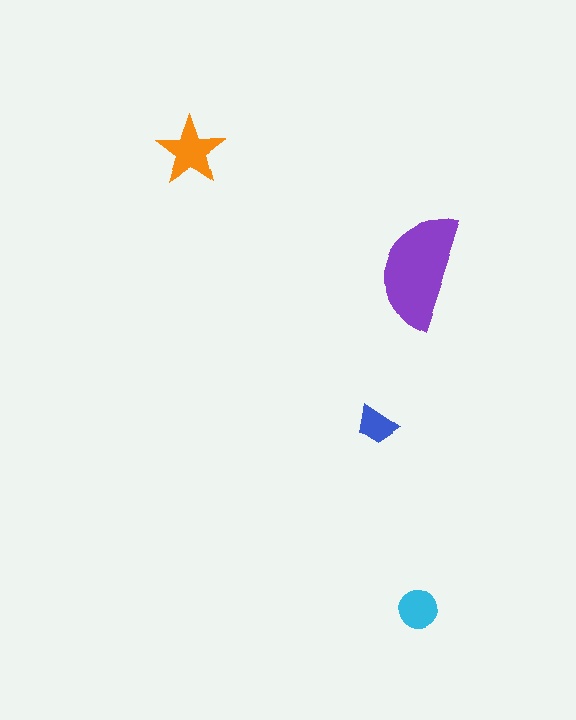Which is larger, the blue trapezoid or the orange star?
The orange star.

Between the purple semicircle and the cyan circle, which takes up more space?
The purple semicircle.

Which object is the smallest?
The blue trapezoid.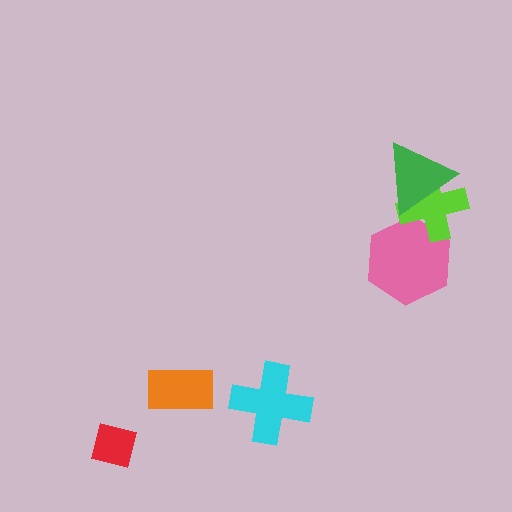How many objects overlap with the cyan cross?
0 objects overlap with the cyan cross.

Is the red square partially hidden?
No, no other shape covers it.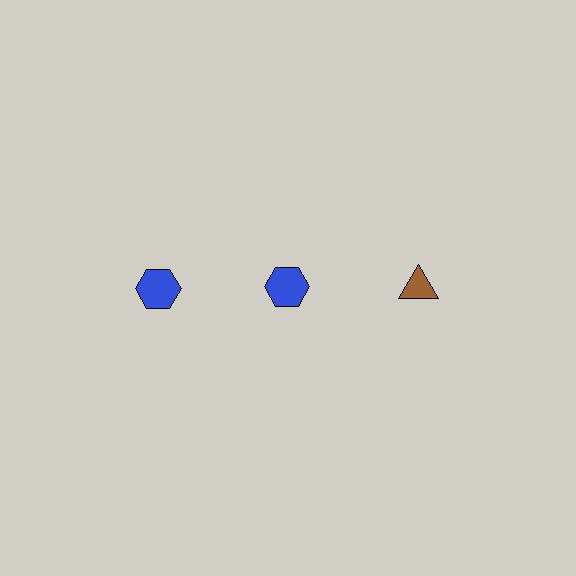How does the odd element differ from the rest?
It differs in both color (brown instead of blue) and shape (triangle instead of hexagon).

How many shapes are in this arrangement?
There are 3 shapes arranged in a grid pattern.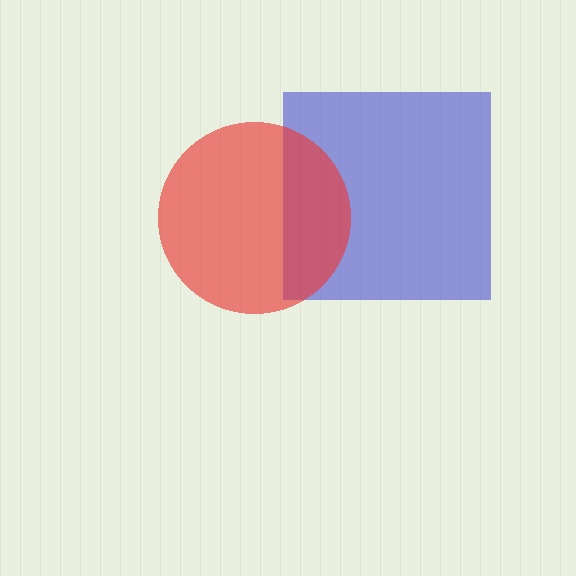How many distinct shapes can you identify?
There are 2 distinct shapes: a blue square, a red circle.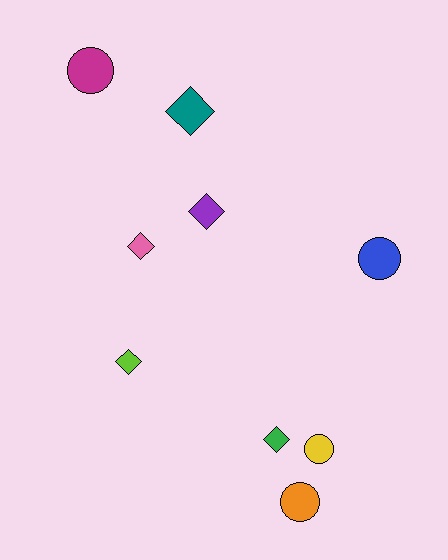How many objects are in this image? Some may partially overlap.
There are 9 objects.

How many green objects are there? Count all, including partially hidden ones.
There is 1 green object.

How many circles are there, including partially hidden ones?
There are 4 circles.